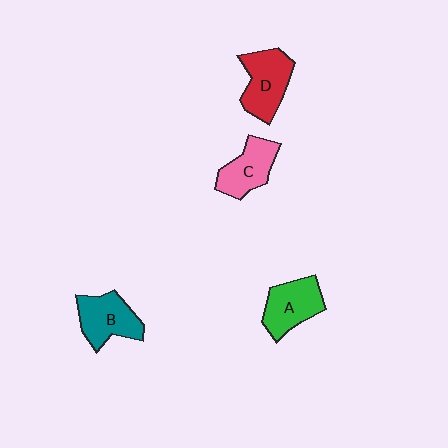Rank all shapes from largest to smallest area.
From largest to smallest: D (red), B (teal), A (green), C (pink).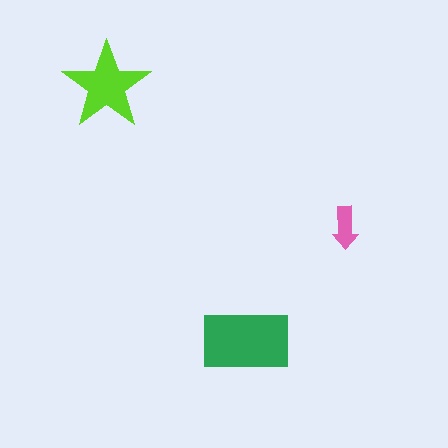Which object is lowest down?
The green rectangle is bottommost.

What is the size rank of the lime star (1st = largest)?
2nd.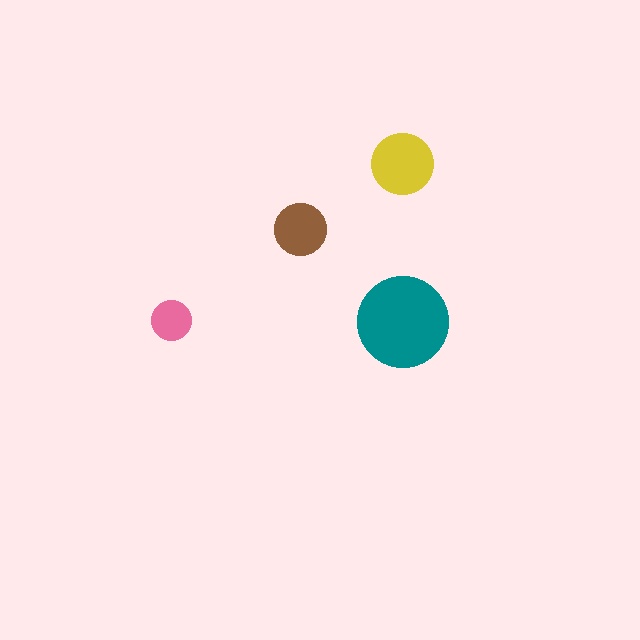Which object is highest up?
The yellow circle is topmost.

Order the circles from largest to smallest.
the teal one, the yellow one, the brown one, the pink one.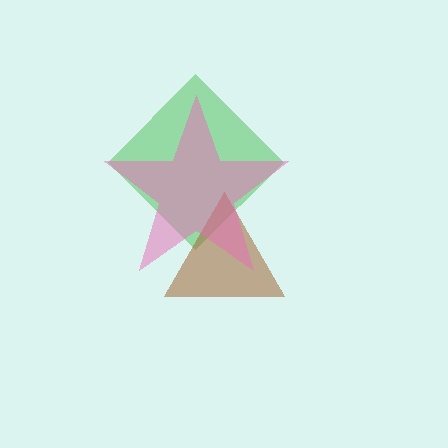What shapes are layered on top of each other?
The layered shapes are: a green diamond, a brown triangle, a pink star.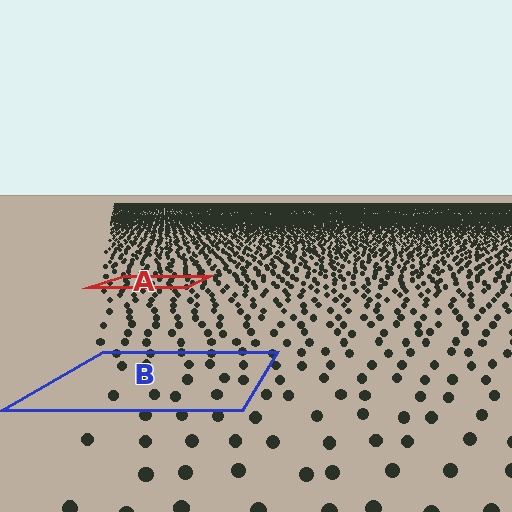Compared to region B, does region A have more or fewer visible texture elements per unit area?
Region A has more texture elements per unit area — they are packed more densely because it is farther away.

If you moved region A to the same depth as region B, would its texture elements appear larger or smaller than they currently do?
They would appear larger. At a closer depth, the same texture elements are projected at a bigger on-screen size.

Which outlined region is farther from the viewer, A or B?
Region A is farther from the viewer — the texture elements inside it appear smaller and more densely packed.